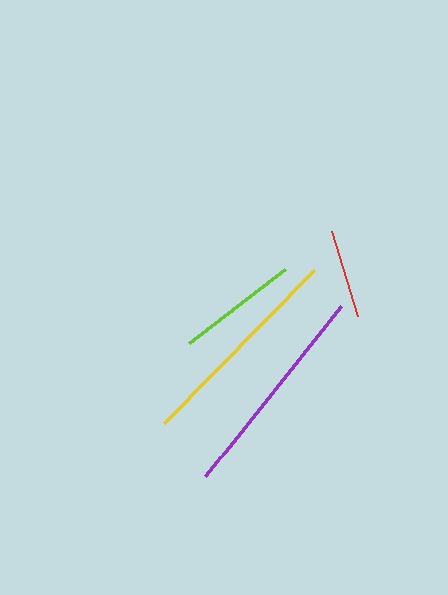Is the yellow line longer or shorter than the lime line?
The yellow line is longer than the lime line.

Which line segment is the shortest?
The red line is the shortest at approximately 89 pixels.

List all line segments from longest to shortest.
From longest to shortest: purple, yellow, lime, red.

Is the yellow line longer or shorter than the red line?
The yellow line is longer than the red line.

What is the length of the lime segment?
The lime segment is approximately 121 pixels long.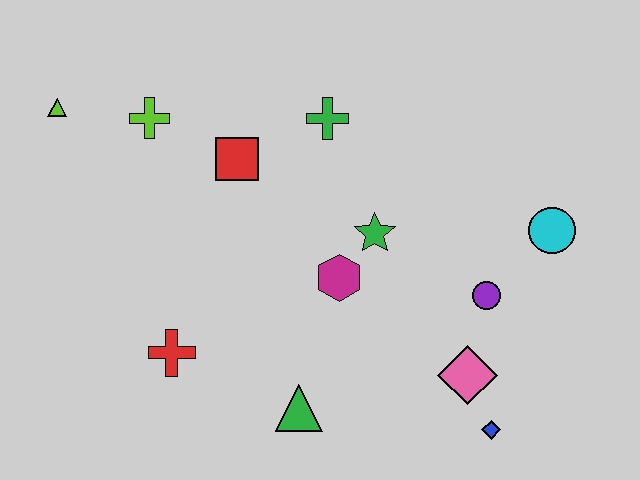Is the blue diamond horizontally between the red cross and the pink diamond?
No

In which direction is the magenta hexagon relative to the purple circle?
The magenta hexagon is to the left of the purple circle.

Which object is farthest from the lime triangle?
The blue diamond is farthest from the lime triangle.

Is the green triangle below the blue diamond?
No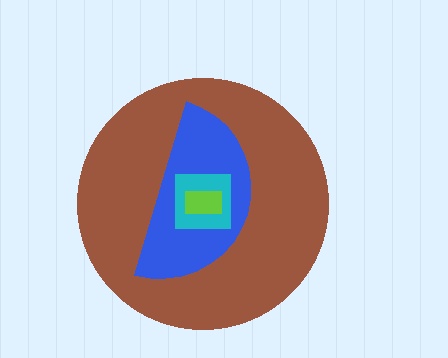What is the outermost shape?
The brown circle.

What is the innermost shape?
The lime rectangle.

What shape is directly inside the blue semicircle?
The cyan square.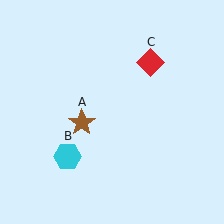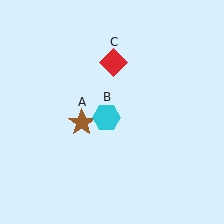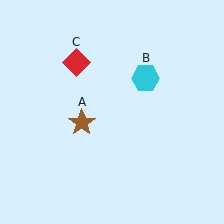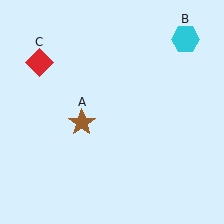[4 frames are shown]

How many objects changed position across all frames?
2 objects changed position: cyan hexagon (object B), red diamond (object C).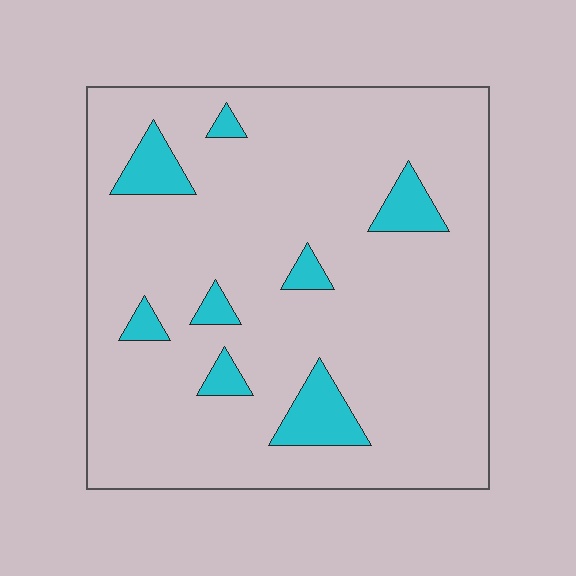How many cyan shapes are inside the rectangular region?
8.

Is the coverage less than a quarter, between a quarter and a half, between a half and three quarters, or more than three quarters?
Less than a quarter.